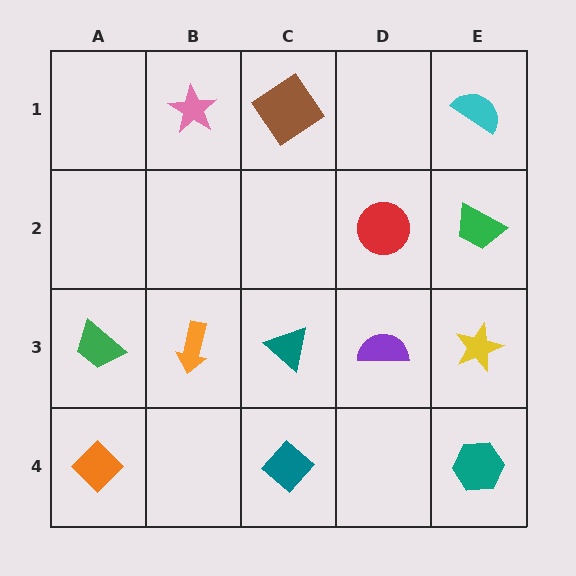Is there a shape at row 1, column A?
No, that cell is empty.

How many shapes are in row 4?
3 shapes.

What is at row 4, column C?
A teal diamond.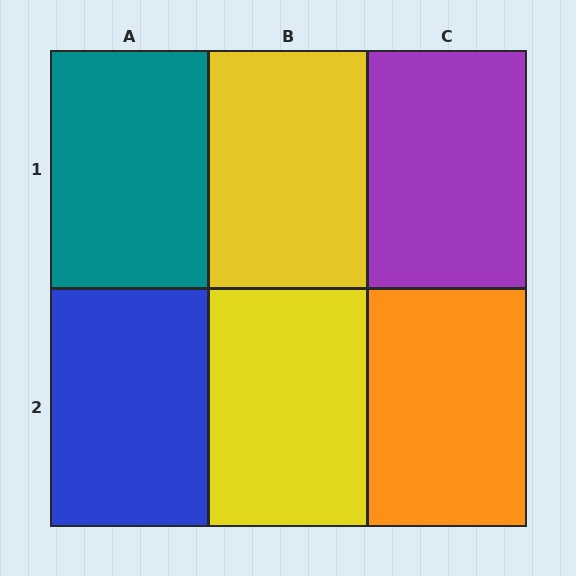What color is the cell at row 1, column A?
Teal.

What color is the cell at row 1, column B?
Yellow.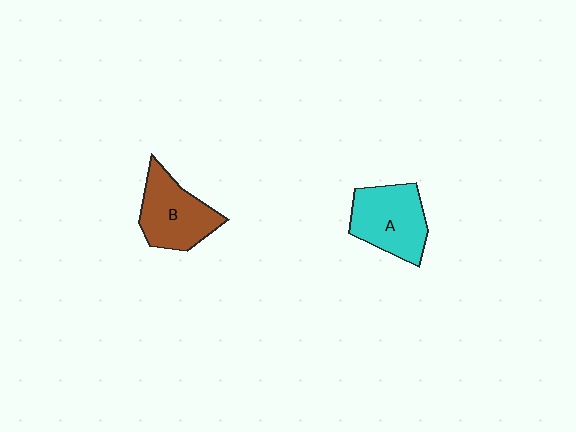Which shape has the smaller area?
Shape B (brown).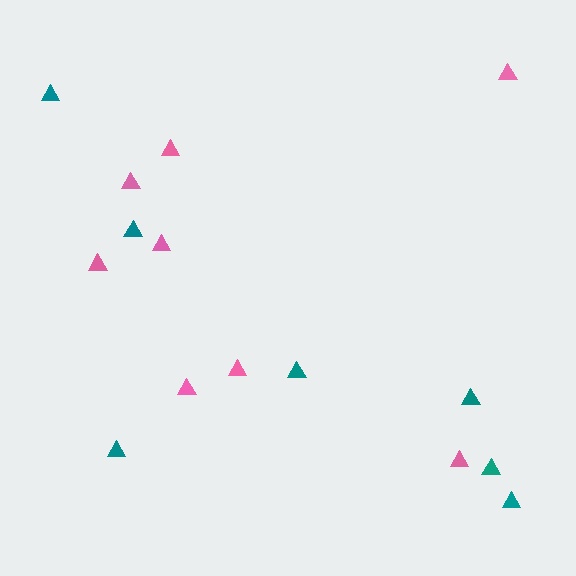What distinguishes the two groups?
There are 2 groups: one group of pink triangles (8) and one group of teal triangles (7).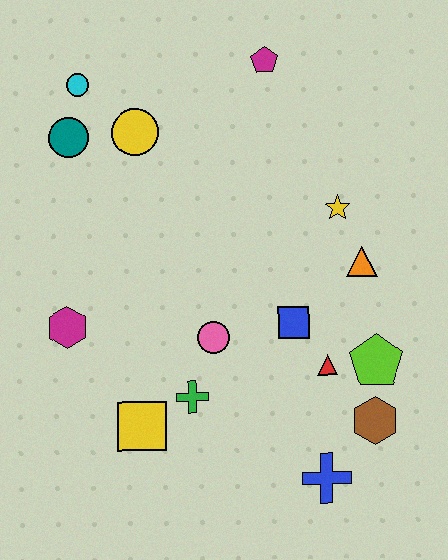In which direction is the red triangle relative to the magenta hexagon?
The red triangle is to the right of the magenta hexagon.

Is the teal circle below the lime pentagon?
No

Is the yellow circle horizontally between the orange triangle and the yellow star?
No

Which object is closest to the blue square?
The red triangle is closest to the blue square.